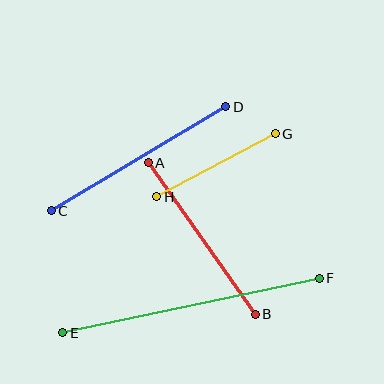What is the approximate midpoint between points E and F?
The midpoint is at approximately (191, 305) pixels.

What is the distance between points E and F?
The distance is approximately 262 pixels.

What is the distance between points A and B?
The distance is approximately 186 pixels.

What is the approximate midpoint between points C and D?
The midpoint is at approximately (139, 159) pixels.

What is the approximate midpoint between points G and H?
The midpoint is at approximately (216, 165) pixels.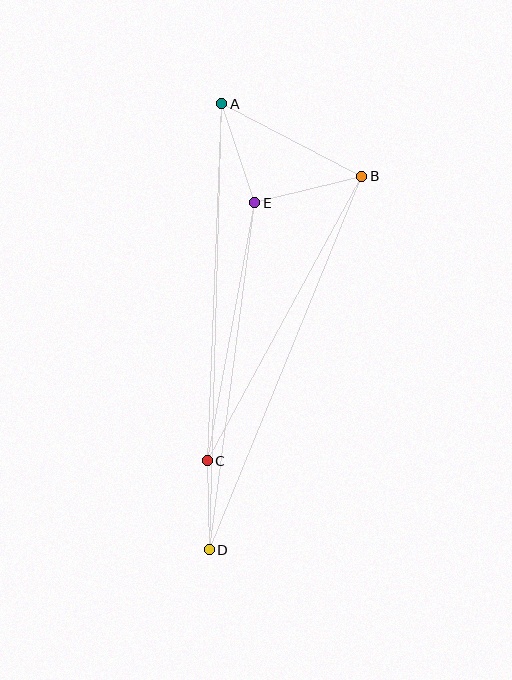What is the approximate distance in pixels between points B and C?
The distance between B and C is approximately 324 pixels.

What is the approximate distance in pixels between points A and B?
The distance between A and B is approximately 157 pixels.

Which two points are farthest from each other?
Points A and D are farthest from each other.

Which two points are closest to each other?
Points C and D are closest to each other.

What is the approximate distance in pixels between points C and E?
The distance between C and E is approximately 263 pixels.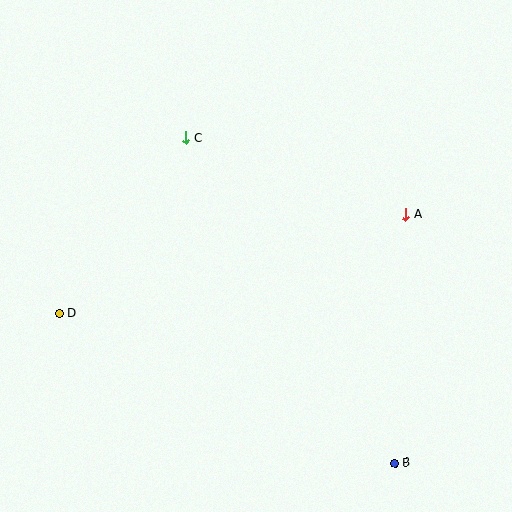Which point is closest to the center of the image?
Point C at (186, 138) is closest to the center.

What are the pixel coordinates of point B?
Point B is at (395, 463).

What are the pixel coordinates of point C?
Point C is at (186, 138).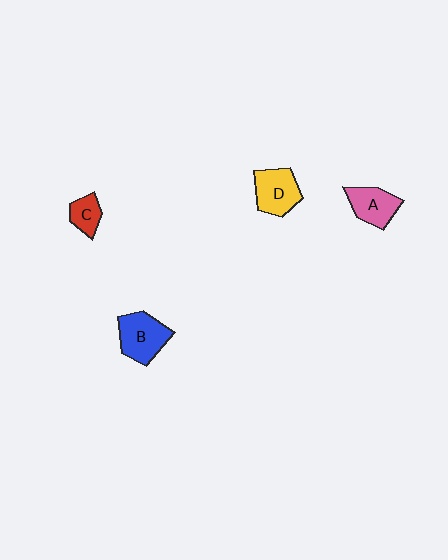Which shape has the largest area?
Shape B (blue).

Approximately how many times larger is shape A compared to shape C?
Approximately 1.6 times.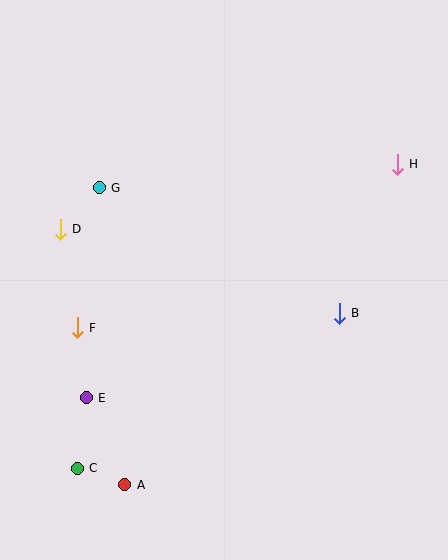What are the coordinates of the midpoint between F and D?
The midpoint between F and D is at (69, 278).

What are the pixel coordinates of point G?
Point G is at (99, 188).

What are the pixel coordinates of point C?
Point C is at (77, 468).